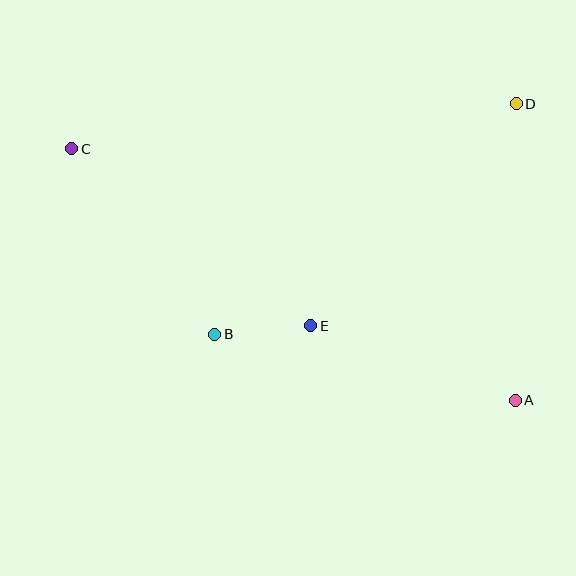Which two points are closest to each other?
Points B and E are closest to each other.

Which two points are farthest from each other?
Points A and C are farthest from each other.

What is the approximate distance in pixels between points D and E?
The distance between D and E is approximately 302 pixels.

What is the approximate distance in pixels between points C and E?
The distance between C and E is approximately 298 pixels.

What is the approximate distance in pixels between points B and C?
The distance between B and C is approximately 234 pixels.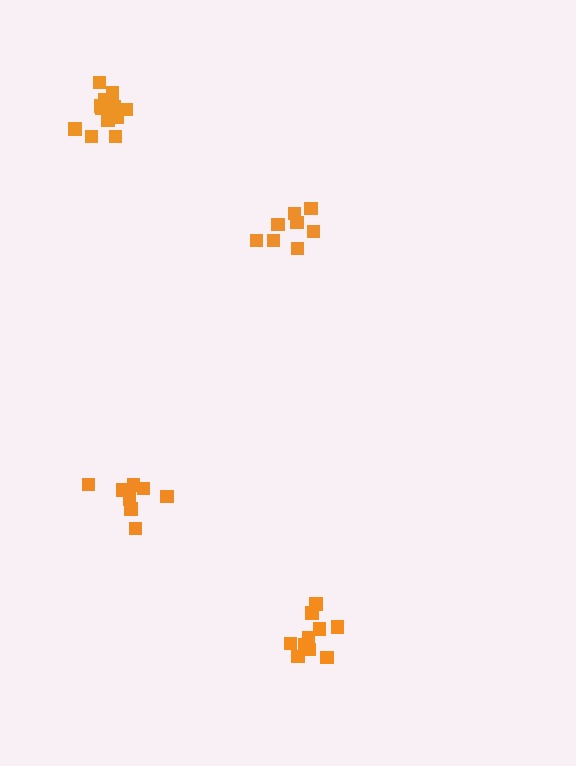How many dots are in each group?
Group 1: 14 dots, Group 2: 9 dots, Group 3: 8 dots, Group 4: 10 dots (41 total).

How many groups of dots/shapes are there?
There are 4 groups.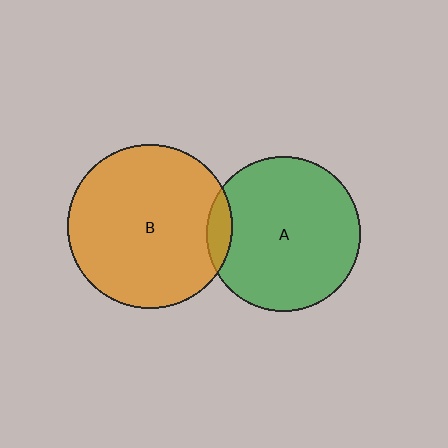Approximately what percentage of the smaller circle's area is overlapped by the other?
Approximately 10%.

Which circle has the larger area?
Circle B (orange).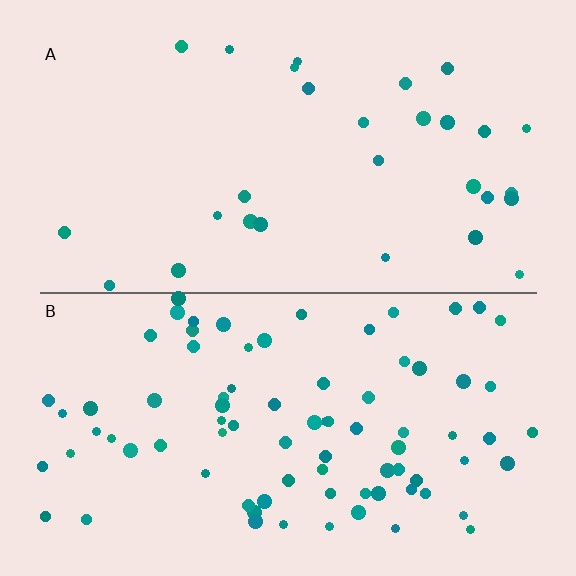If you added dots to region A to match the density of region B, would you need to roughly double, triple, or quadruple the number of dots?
Approximately triple.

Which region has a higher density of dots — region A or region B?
B (the bottom).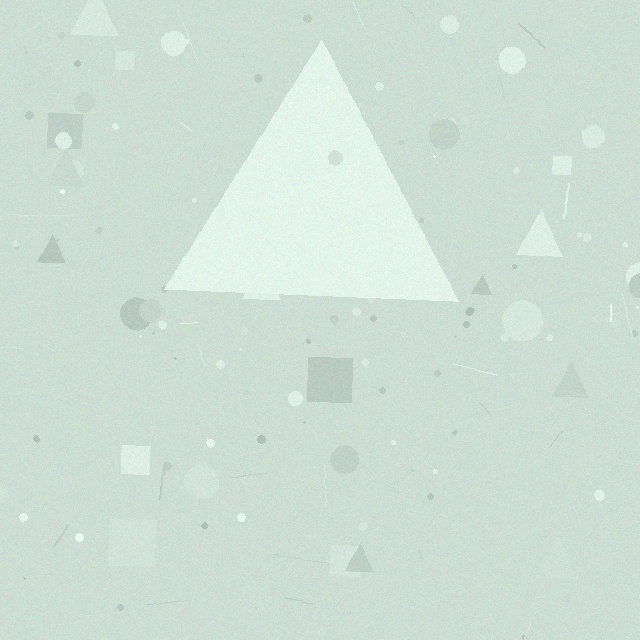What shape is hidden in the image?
A triangle is hidden in the image.